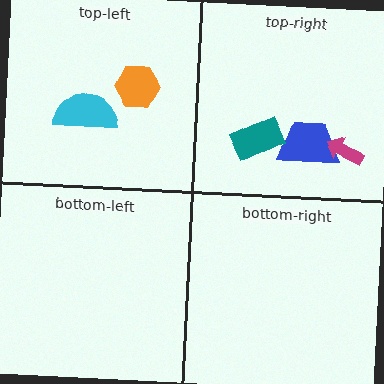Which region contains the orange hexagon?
The top-left region.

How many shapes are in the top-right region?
3.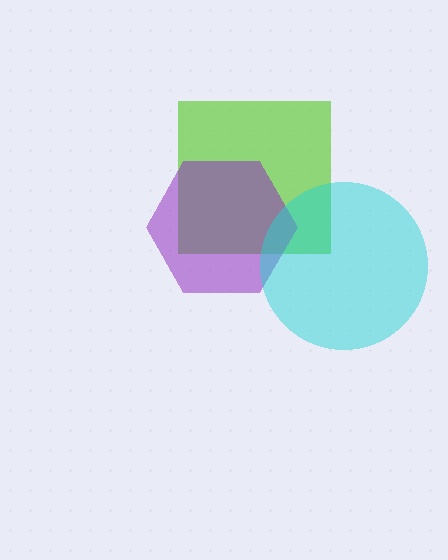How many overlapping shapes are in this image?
There are 3 overlapping shapes in the image.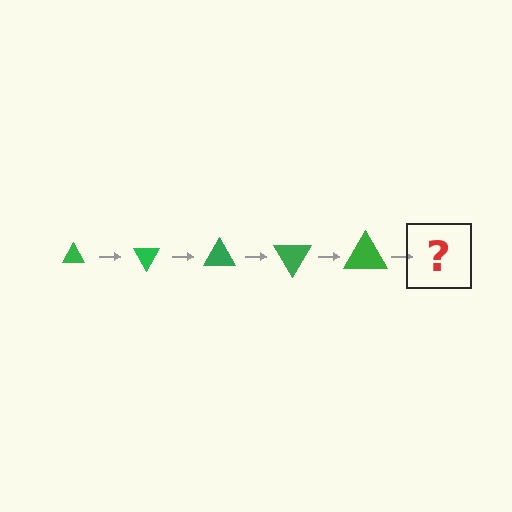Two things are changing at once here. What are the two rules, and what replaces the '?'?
The two rules are that the triangle grows larger each step and it rotates 60 degrees each step. The '?' should be a triangle, larger than the previous one and rotated 300 degrees from the start.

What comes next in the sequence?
The next element should be a triangle, larger than the previous one and rotated 300 degrees from the start.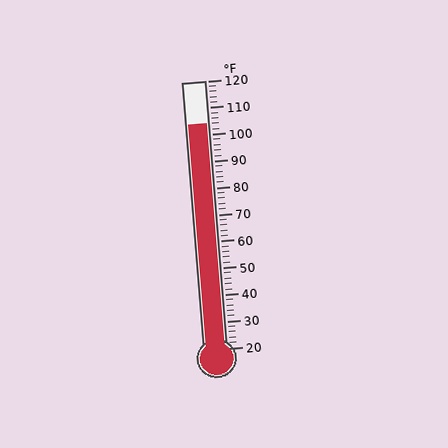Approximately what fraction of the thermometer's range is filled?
The thermometer is filled to approximately 85% of its range.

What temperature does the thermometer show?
The thermometer shows approximately 104°F.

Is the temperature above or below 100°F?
The temperature is above 100°F.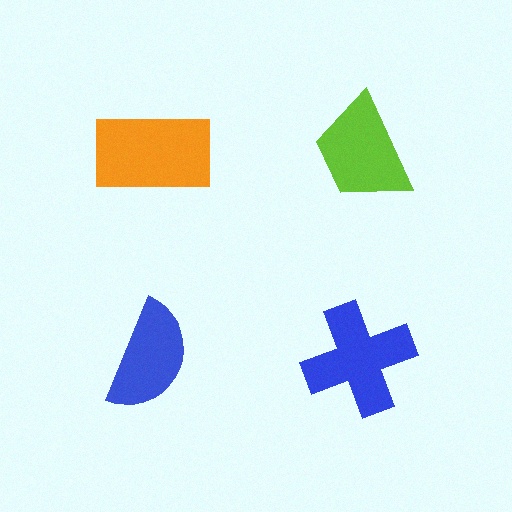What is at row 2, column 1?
A blue semicircle.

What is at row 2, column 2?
A blue cross.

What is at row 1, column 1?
An orange rectangle.